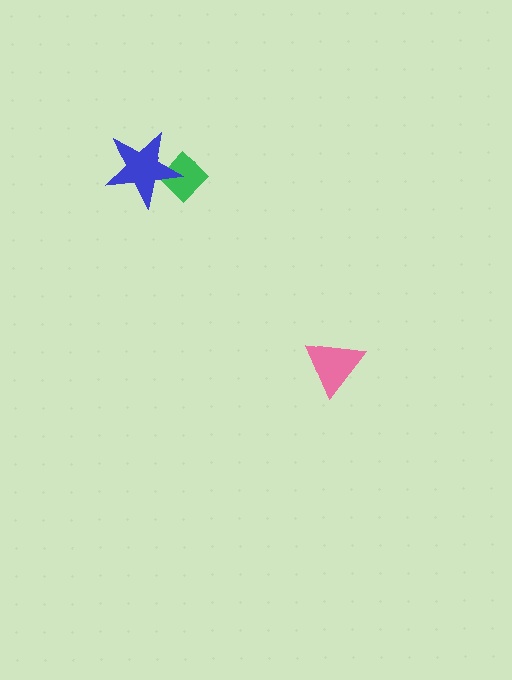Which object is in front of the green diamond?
The blue star is in front of the green diamond.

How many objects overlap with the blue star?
1 object overlaps with the blue star.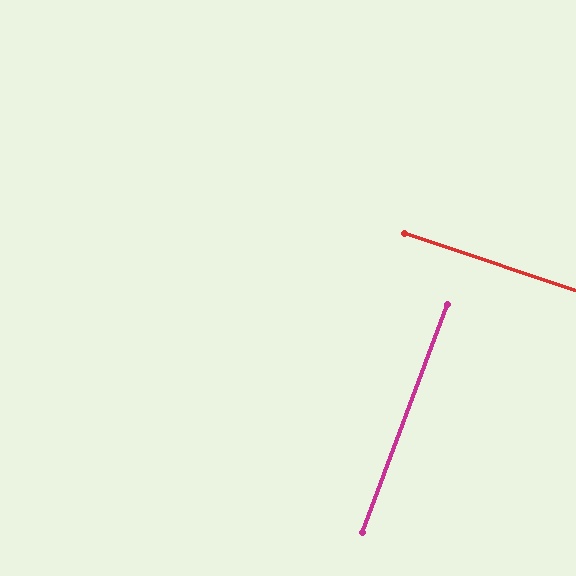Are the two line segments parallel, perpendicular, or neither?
Perpendicular — they meet at approximately 88°.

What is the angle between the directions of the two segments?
Approximately 88 degrees.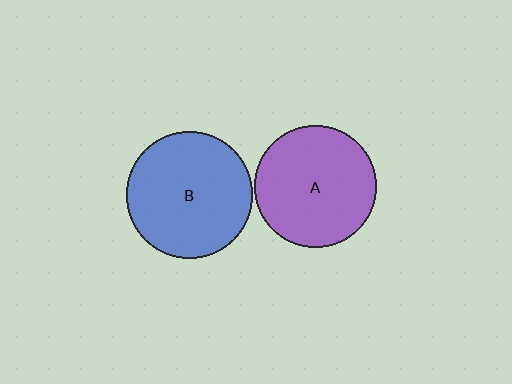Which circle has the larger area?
Circle B (blue).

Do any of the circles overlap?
No, none of the circles overlap.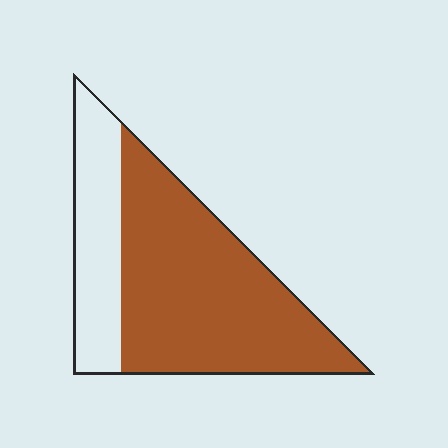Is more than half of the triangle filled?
Yes.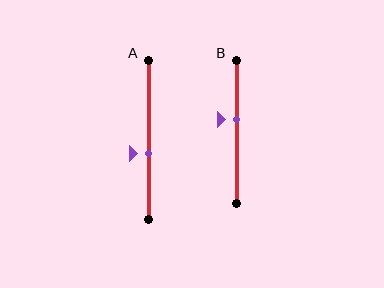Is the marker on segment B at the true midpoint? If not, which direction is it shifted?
No, the marker on segment B is shifted upward by about 8% of the segment length.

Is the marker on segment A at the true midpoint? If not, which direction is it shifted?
No, the marker on segment A is shifted downward by about 9% of the segment length.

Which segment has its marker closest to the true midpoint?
Segment B has its marker closest to the true midpoint.